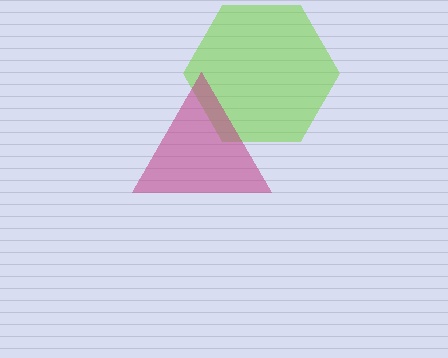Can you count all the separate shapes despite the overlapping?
Yes, there are 2 separate shapes.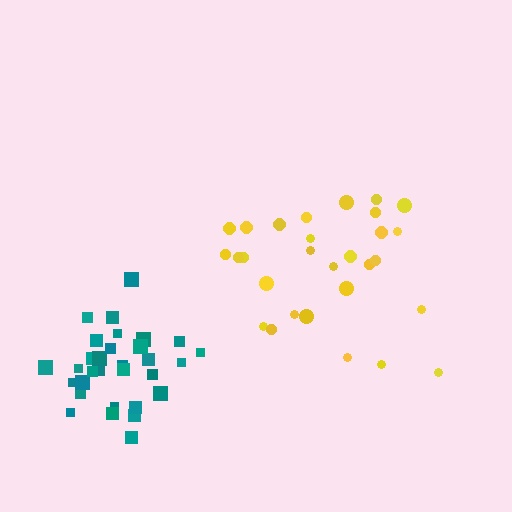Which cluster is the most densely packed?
Teal.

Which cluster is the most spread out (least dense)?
Yellow.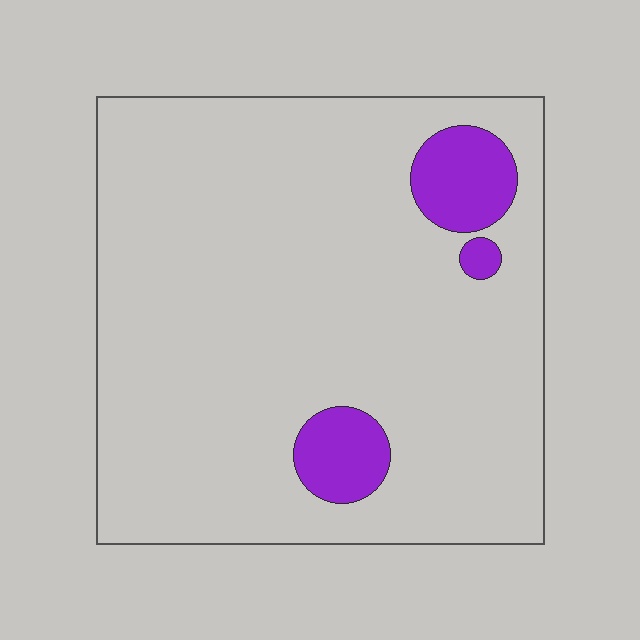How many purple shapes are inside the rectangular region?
3.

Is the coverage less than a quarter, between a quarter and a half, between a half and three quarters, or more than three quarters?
Less than a quarter.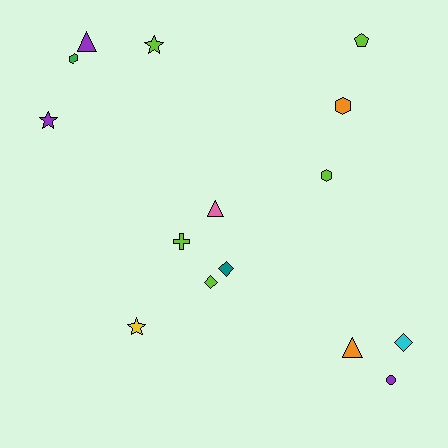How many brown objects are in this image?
There are no brown objects.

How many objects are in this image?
There are 15 objects.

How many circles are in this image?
There is 1 circle.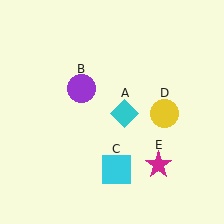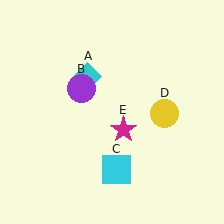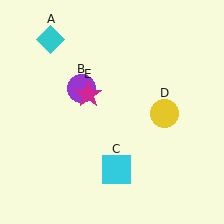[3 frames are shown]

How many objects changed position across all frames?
2 objects changed position: cyan diamond (object A), magenta star (object E).